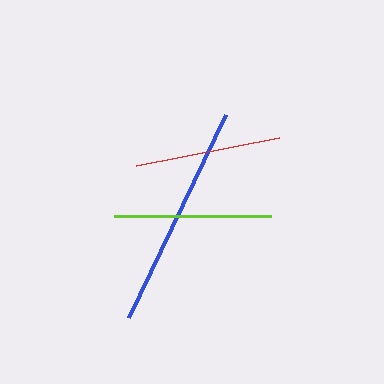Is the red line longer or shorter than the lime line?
The lime line is longer than the red line.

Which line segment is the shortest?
The red line is the shortest at approximately 145 pixels.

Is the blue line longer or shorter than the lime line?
The blue line is longer than the lime line.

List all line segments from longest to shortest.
From longest to shortest: blue, lime, red.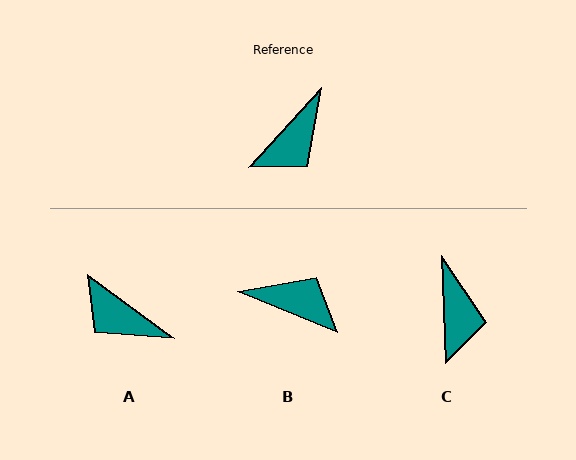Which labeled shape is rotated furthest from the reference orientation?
B, about 110 degrees away.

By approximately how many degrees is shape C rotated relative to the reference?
Approximately 44 degrees counter-clockwise.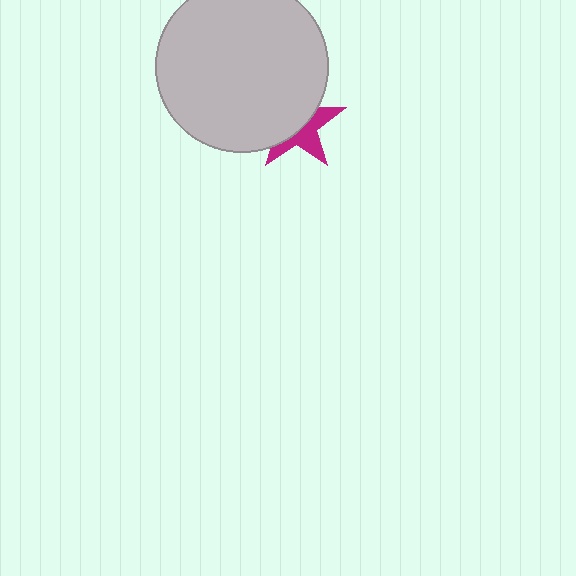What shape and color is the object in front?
The object in front is a light gray circle.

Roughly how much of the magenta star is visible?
A small part of it is visible (roughly 43%).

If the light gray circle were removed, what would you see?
You would see the complete magenta star.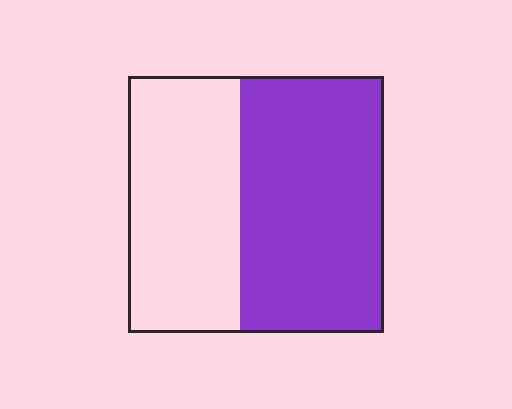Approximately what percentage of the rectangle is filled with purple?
Approximately 55%.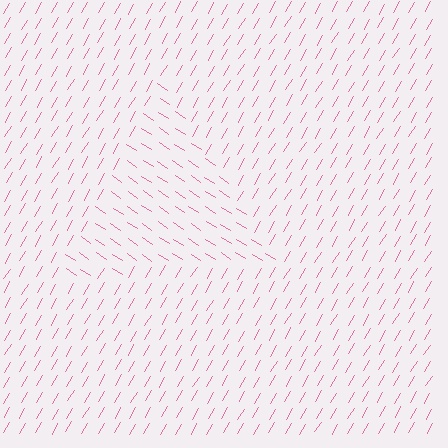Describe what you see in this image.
The image is filled with small pink line segments. A triangle region in the image has lines oriented differently from the surrounding lines, creating a visible texture boundary.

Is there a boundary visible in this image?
Yes, there is a texture boundary formed by a change in line orientation.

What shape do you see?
I see a triangle.